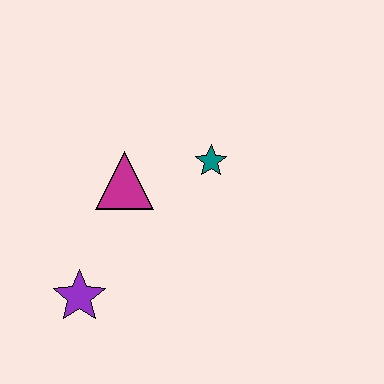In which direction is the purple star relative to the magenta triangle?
The purple star is below the magenta triangle.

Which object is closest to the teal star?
The magenta triangle is closest to the teal star.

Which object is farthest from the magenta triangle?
The purple star is farthest from the magenta triangle.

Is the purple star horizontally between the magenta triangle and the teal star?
No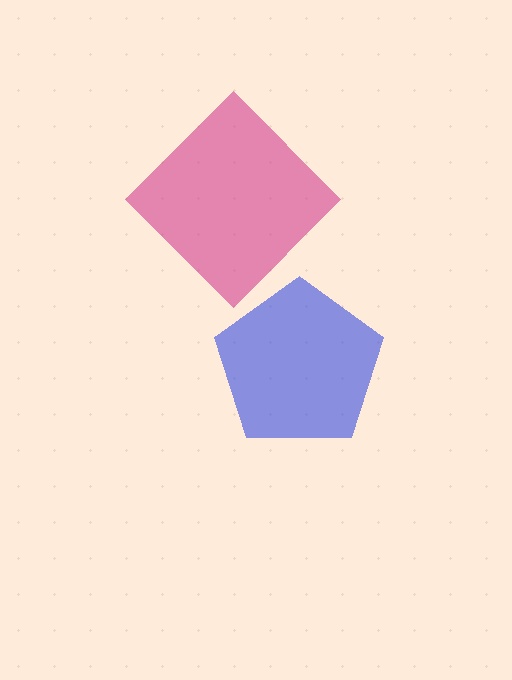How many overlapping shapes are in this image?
There are 2 overlapping shapes in the image.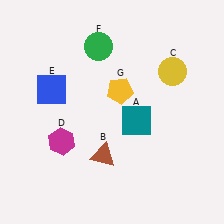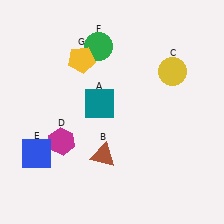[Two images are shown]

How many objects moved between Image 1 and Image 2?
3 objects moved between the two images.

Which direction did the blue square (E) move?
The blue square (E) moved down.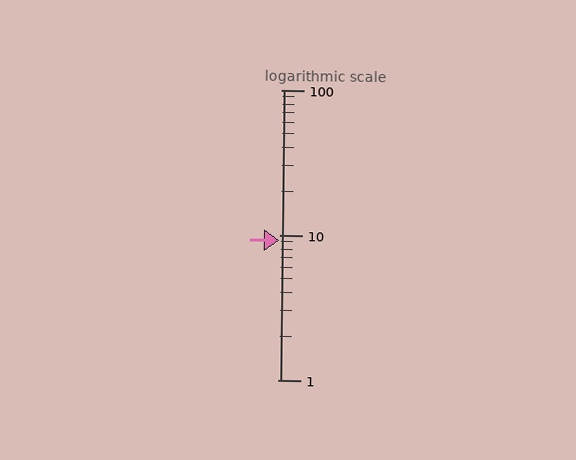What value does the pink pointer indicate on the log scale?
The pointer indicates approximately 9.2.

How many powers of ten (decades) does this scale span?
The scale spans 2 decades, from 1 to 100.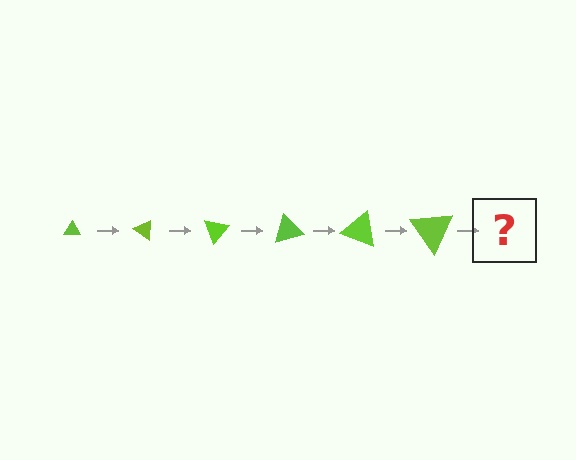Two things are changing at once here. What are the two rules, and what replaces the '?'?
The two rules are that the triangle grows larger each step and it rotates 35 degrees each step. The '?' should be a triangle, larger than the previous one and rotated 210 degrees from the start.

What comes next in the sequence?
The next element should be a triangle, larger than the previous one and rotated 210 degrees from the start.